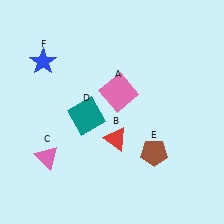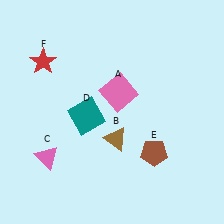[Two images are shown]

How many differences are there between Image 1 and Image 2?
There are 2 differences between the two images.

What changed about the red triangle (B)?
In Image 1, B is red. In Image 2, it changed to brown.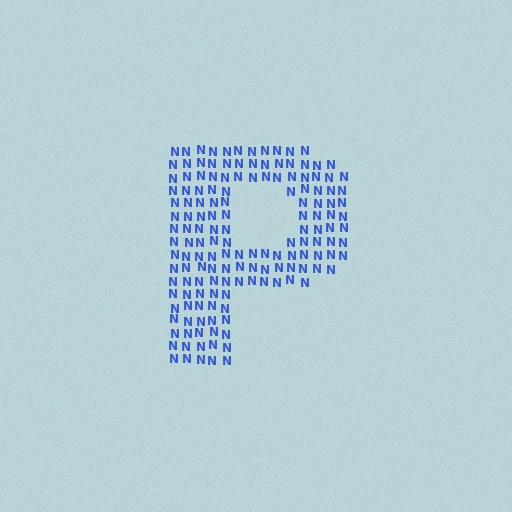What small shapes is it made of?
It is made of small letter N's.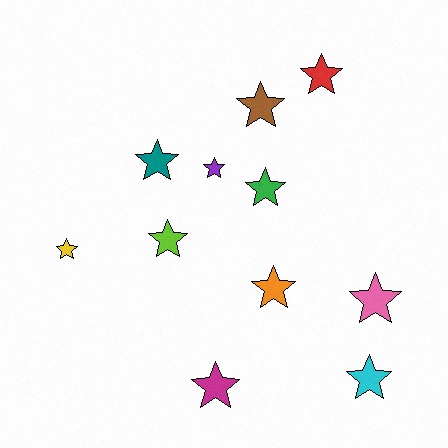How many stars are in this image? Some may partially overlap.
There are 11 stars.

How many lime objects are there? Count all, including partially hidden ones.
There is 1 lime object.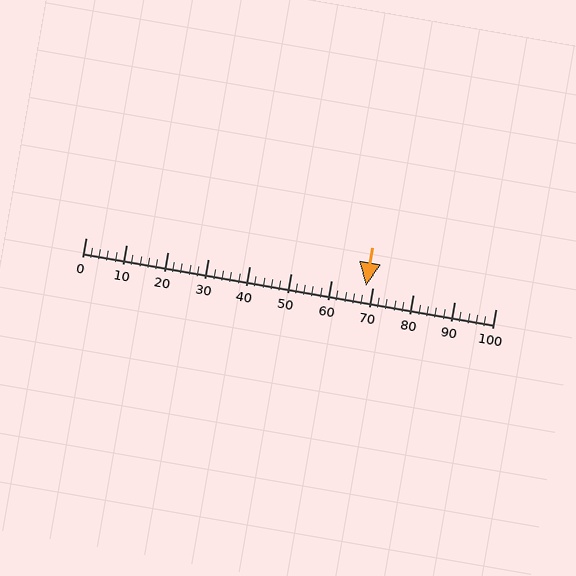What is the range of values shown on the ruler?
The ruler shows values from 0 to 100.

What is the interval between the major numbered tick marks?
The major tick marks are spaced 10 units apart.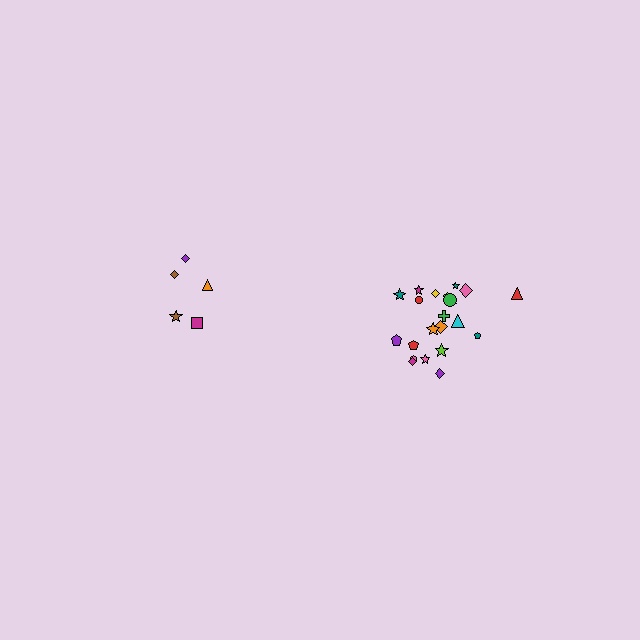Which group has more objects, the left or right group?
The right group.